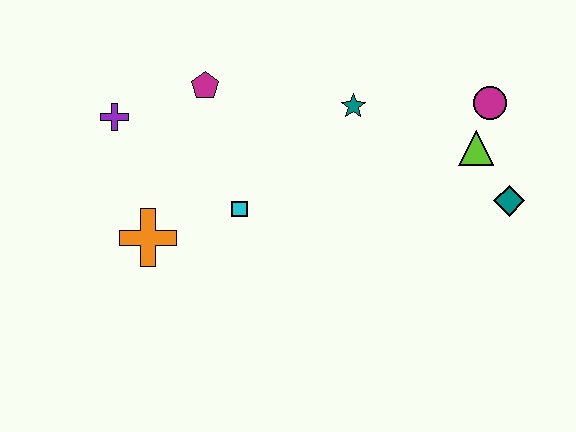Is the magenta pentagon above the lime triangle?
Yes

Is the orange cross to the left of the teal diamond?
Yes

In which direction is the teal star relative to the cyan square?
The teal star is to the right of the cyan square.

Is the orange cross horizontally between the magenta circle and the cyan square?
No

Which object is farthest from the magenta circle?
The purple cross is farthest from the magenta circle.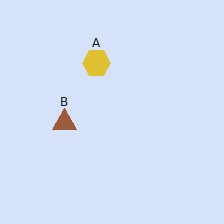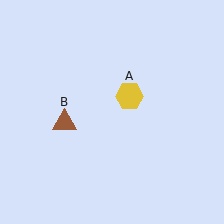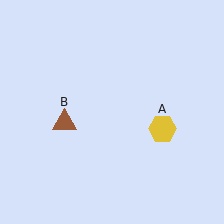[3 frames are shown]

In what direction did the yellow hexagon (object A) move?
The yellow hexagon (object A) moved down and to the right.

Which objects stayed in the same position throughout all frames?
Brown triangle (object B) remained stationary.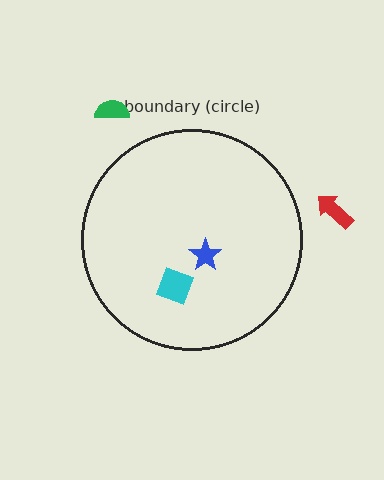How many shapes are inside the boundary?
2 inside, 2 outside.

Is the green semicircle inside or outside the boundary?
Outside.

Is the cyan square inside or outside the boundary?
Inside.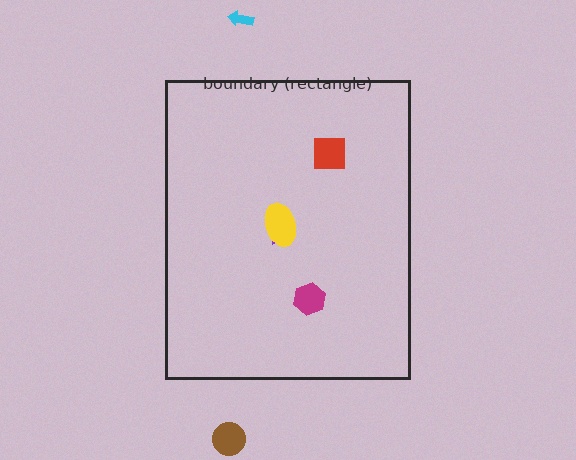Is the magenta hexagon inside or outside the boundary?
Inside.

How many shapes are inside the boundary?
4 inside, 2 outside.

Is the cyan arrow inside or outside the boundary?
Outside.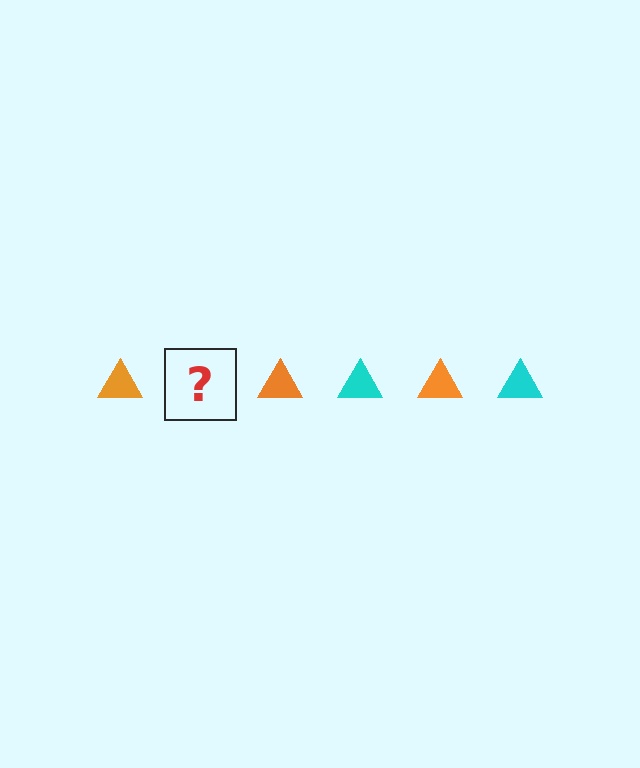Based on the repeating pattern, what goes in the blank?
The blank should be a cyan triangle.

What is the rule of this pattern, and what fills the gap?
The rule is that the pattern cycles through orange, cyan triangles. The gap should be filled with a cyan triangle.